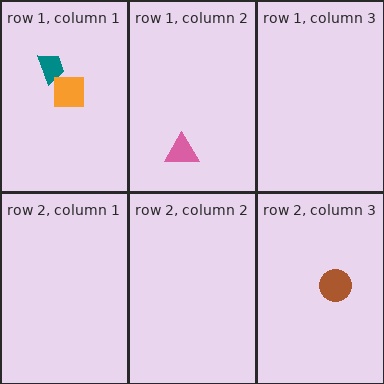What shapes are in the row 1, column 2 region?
The pink triangle.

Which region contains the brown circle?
The row 2, column 3 region.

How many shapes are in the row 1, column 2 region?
1.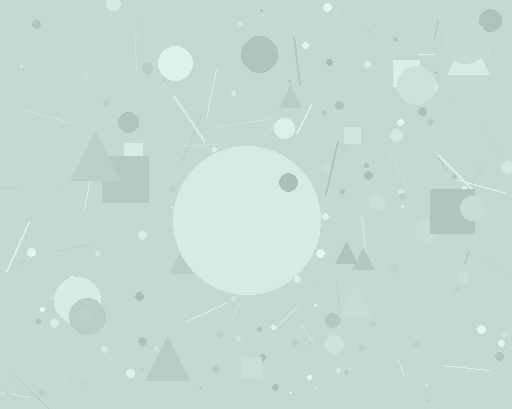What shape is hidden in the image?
A circle is hidden in the image.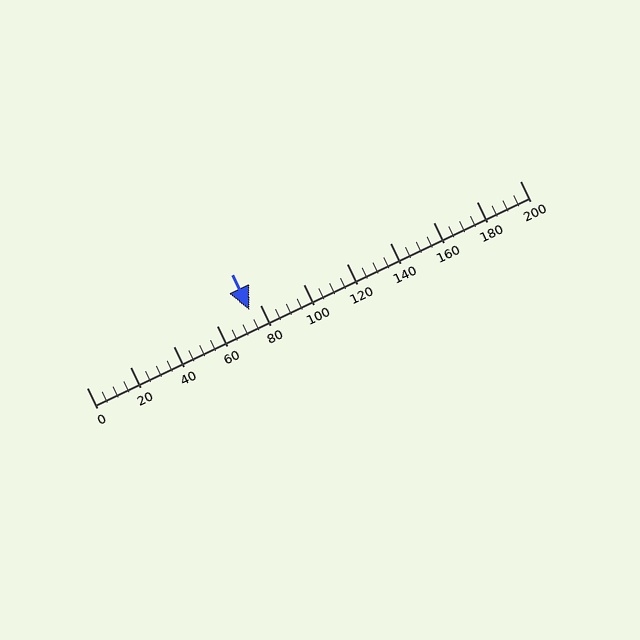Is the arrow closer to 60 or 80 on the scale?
The arrow is closer to 80.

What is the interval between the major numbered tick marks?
The major tick marks are spaced 20 units apart.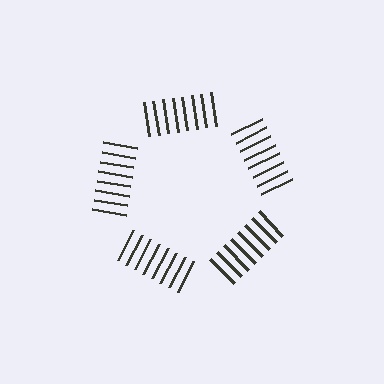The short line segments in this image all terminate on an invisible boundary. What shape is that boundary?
An illusory pentagon — the line segments terminate on its edges but no continuous stroke is drawn.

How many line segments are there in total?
40 — 8 along each of the 5 edges.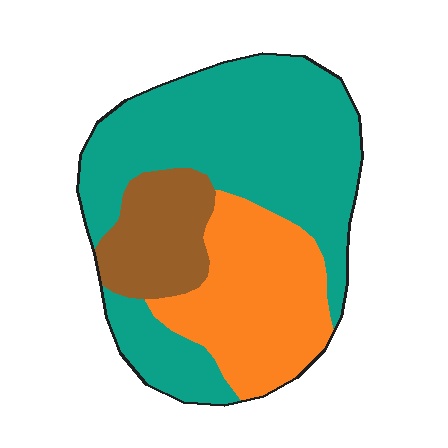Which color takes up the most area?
Teal, at roughly 55%.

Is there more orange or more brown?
Orange.